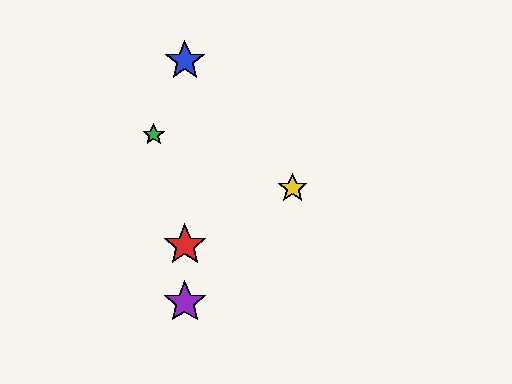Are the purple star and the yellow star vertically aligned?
No, the purple star is at x≈185 and the yellow star is at x≈293.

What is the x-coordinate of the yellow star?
The yellow star is at x≈293.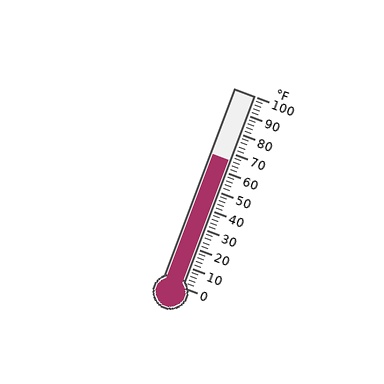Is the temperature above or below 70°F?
The temperature is below 70°F.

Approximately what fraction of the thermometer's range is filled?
The thermometer is filled to approximately 65% of its range.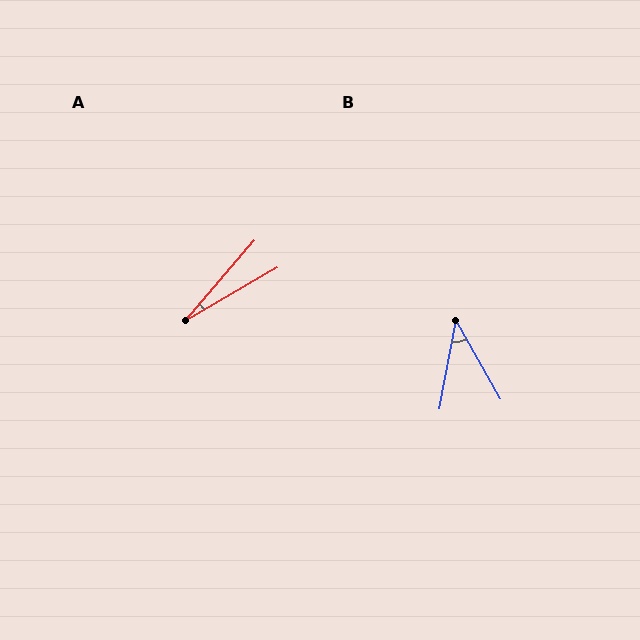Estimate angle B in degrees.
Approximately 40 degrees.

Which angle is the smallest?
A, at approximately 19 degrees.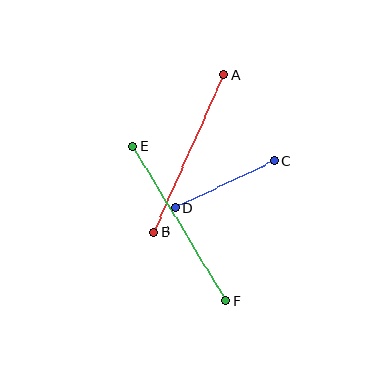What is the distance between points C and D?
The distance is approximately 110 pixels.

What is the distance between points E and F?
The distance is approximately 180 pixels.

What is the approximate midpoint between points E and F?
The midpoint is at approximately (179, 224) pixels.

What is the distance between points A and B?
The distance is approximately 172 pixels.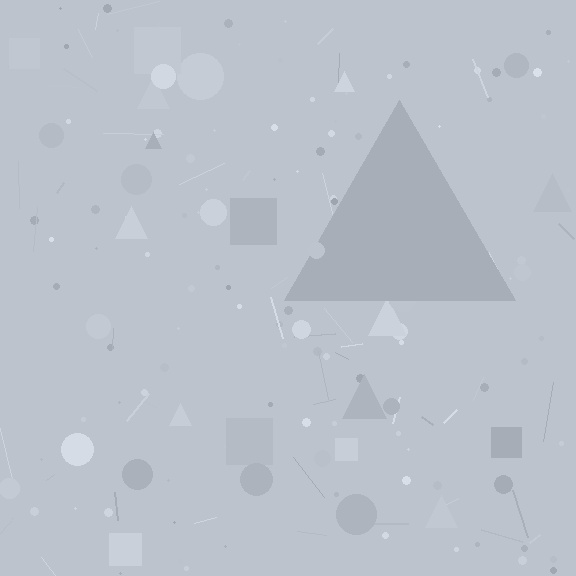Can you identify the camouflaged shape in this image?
The camouflaged shape is a triangle.